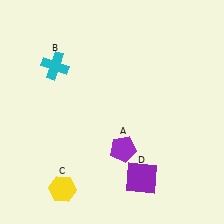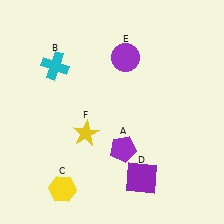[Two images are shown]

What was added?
A purple circle (E), a yellow star (F) were added in Image 2.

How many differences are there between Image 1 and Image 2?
There are 2 differences between the two images.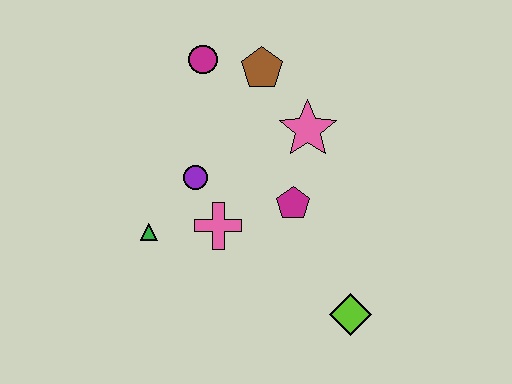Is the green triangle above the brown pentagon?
No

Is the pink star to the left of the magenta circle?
No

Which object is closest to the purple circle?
The pink cross is closest to the purple circle.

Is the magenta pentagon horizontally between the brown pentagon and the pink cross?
No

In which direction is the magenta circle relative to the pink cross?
The magenta circle is above the pink cross.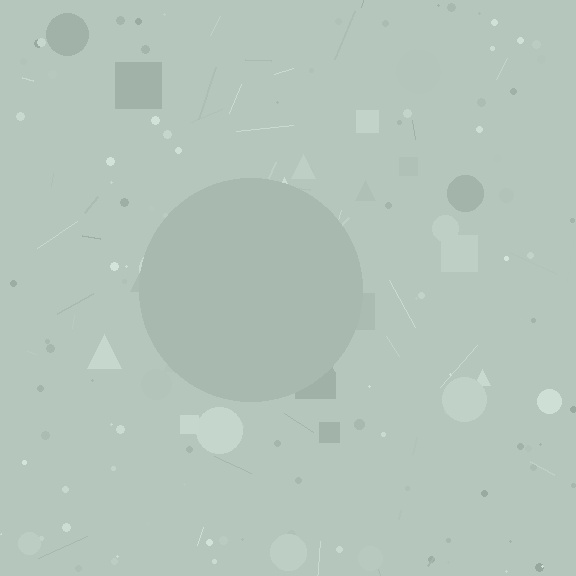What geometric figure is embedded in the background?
A circle is embedded in the background.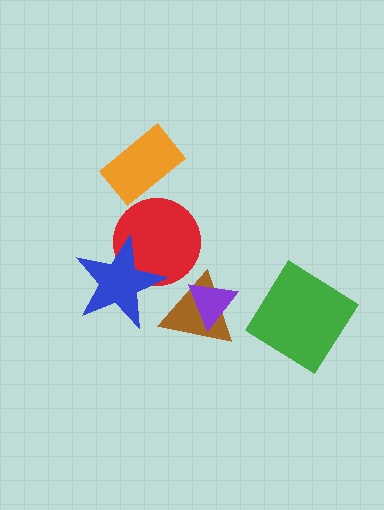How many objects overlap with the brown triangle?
1 object overlaps with the brown triangle.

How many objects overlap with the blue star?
1 object overlaps with the blue star.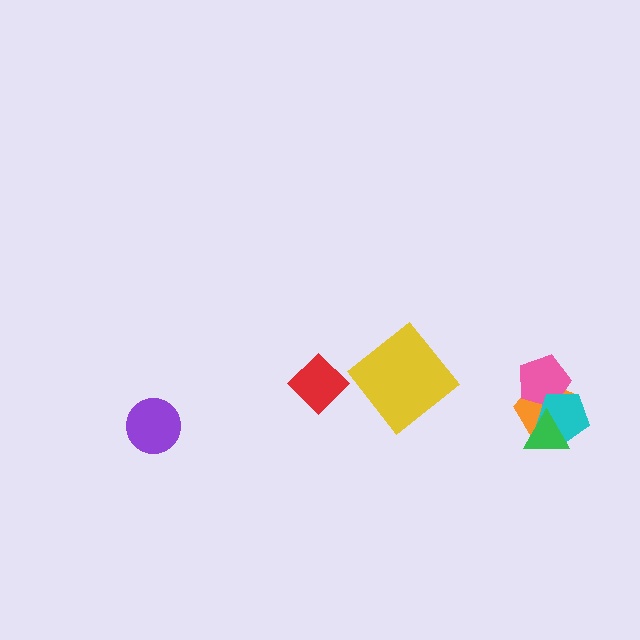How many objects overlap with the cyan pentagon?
3 objects overlap with the cyan pentagon.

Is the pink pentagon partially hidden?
Yes, it is partially covered by another shape.